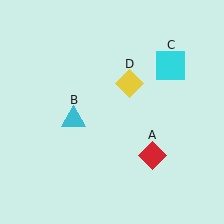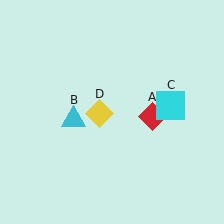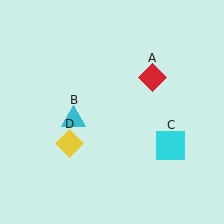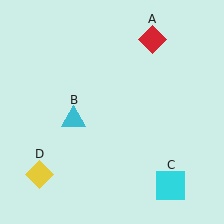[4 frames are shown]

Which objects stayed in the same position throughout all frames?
Cyan triangle (object B) remained stationary.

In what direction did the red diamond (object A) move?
The red diamond (object A) moved up.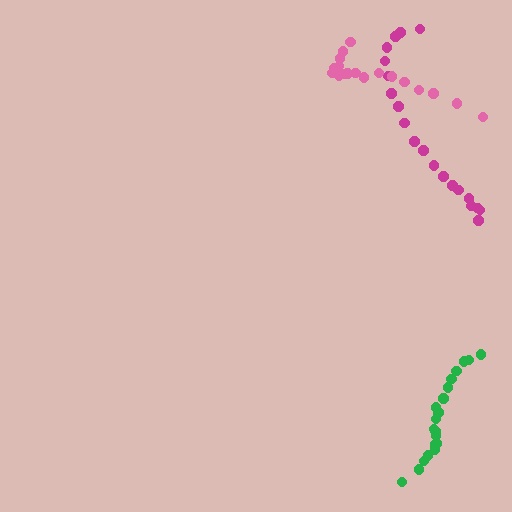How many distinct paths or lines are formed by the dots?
There are 3 distinct paths.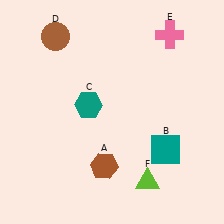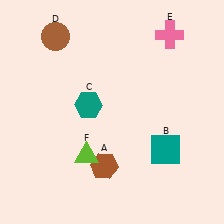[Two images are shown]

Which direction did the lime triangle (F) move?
The lime triangle (F) moved left.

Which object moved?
The lime triangle (F) moved left.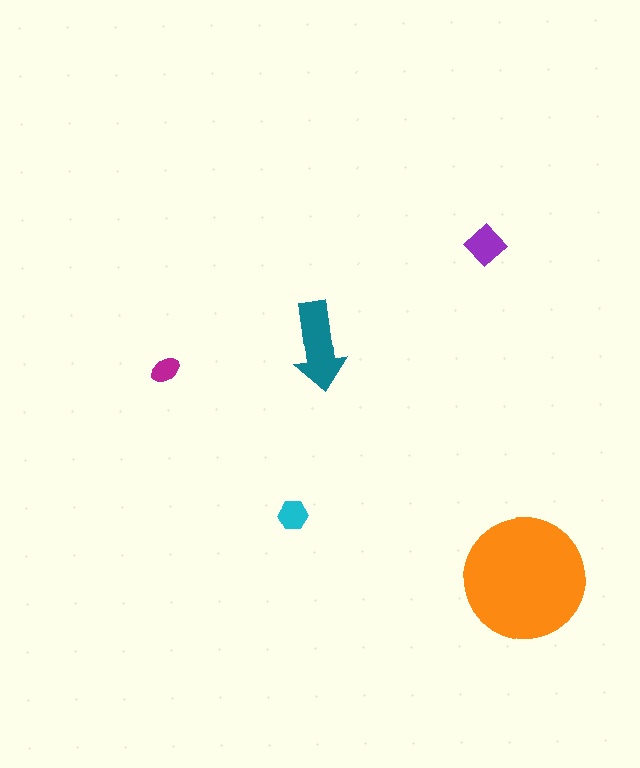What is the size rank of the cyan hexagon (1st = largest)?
4th.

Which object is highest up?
The purple diamond is topmost.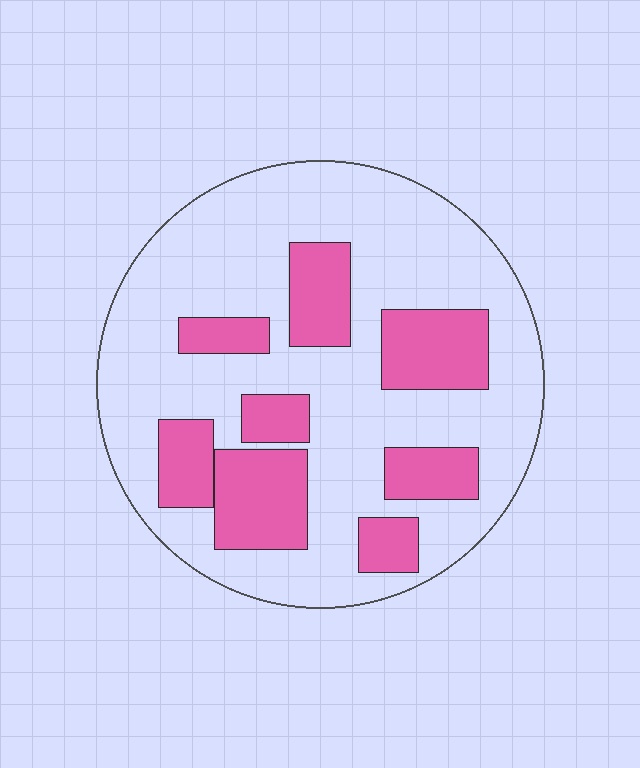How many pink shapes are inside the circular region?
8.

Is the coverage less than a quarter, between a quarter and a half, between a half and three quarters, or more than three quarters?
Between a quarter and a half.